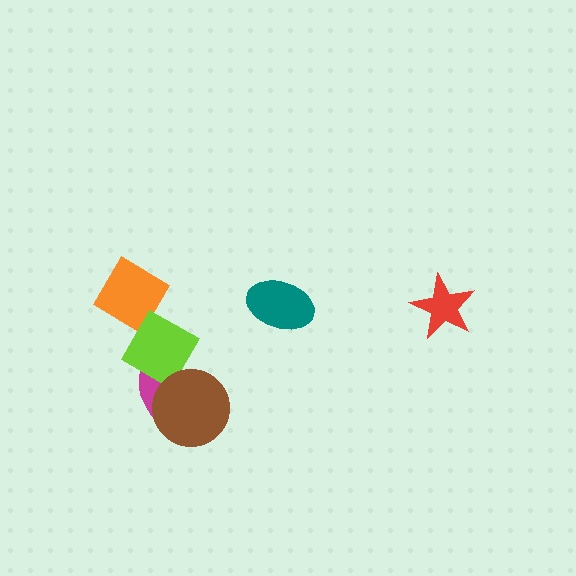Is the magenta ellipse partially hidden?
Yes, it is partially covered by another shape.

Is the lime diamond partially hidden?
Yes, it is partially covered by another shape.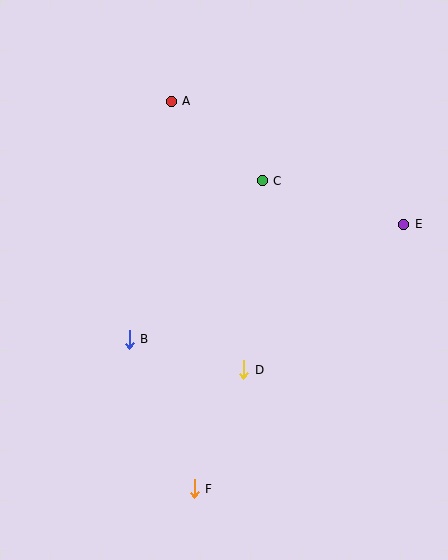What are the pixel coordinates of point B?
Point B is at (129, 339).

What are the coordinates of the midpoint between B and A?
The midpoint between B and A is at (150, 220).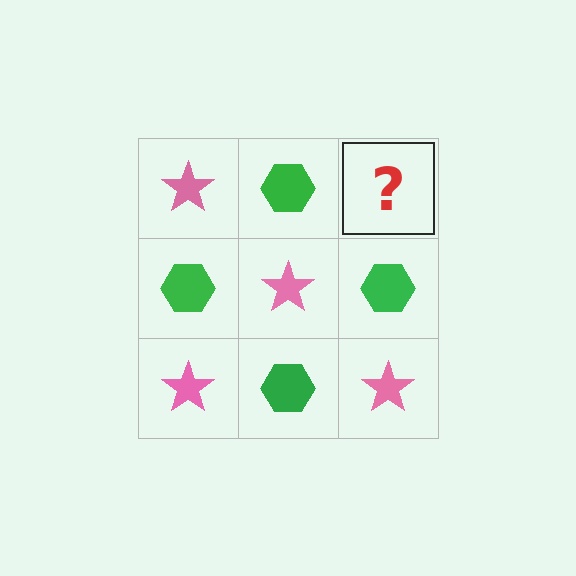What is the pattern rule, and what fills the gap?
The rule is that it alternates pink star and green hexagon in a checkerboard pattern. The gap should be filled with a pink star.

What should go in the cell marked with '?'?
The missing cell should contain a pink star.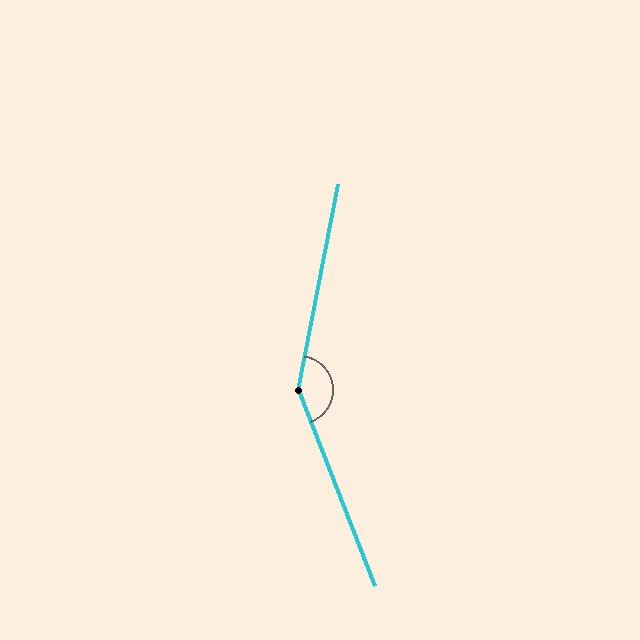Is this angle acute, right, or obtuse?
It is obtuse.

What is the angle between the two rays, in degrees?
Approximately 148 degrees.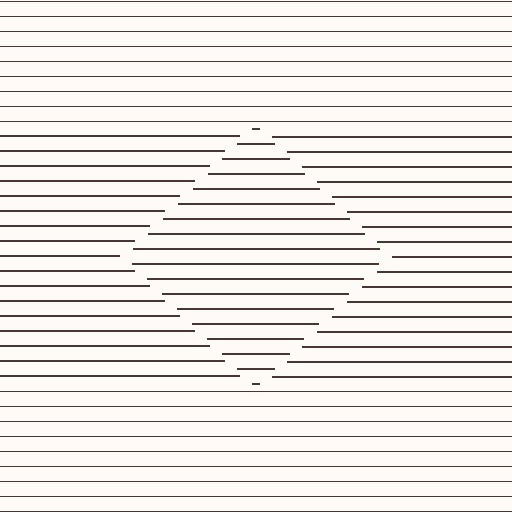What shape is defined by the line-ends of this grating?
An illusory square. The interior of the shape contains the same grating, shifted by half a period — the contour is defined by the phase discontinuity where line-ends from the inner and outer gratings abut.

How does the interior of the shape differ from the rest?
The interior of the shape contains the same grating, shifted by half a period — the contour is defined by the phase discontinuity where line-ends from the inner and outer gratings abut.